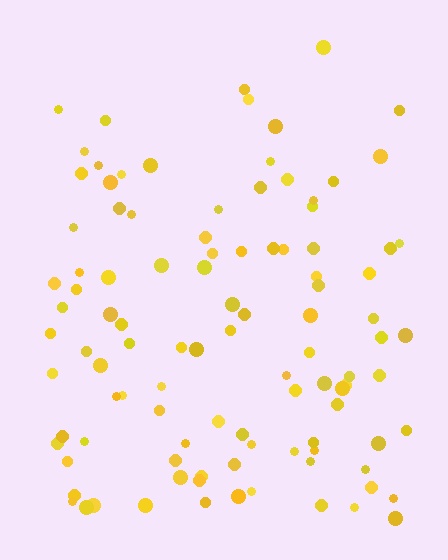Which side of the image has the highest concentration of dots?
The bottom.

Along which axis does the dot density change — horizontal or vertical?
Vertical.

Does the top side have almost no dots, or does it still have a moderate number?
Still a moderate number, just noticeably fewer than the bottom.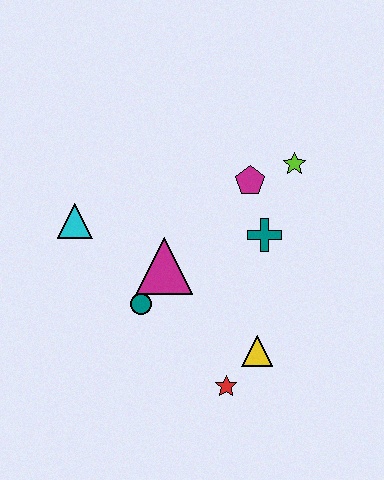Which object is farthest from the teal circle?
The lime star is farthest from the teal circle.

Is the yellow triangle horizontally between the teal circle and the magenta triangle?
No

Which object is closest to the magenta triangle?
The teal circle is closest to the magenta triangle.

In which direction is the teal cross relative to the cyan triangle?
The teal cross is to the right of the cyan triangle.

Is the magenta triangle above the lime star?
No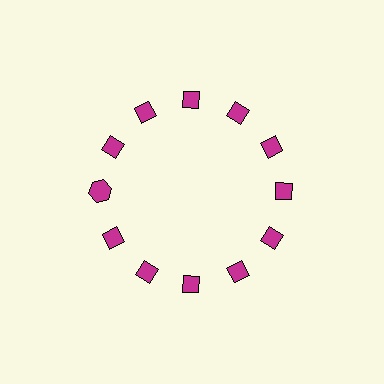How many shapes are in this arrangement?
There are 12 shapes arranged in a ring pattern.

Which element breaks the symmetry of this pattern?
The magenta hexagon at roughly the 9 o'clock position breaks the symmetry. All other shapes are magenta diamonds.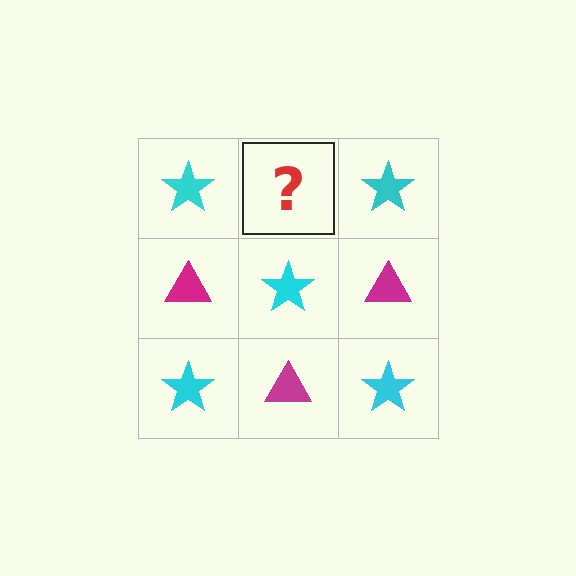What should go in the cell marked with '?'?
The missing cell should contain a magenta triangle.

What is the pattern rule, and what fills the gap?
The rule is that it alternates cyan star and magenta triangle in a checkerboard pattern. The gap should be filled with a magenta triangle.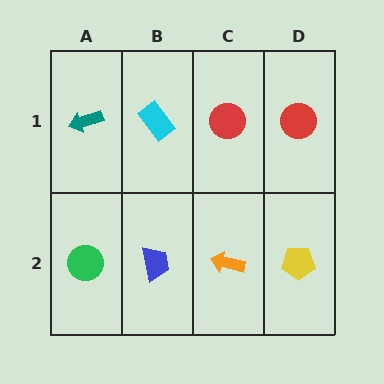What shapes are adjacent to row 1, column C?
An orange arrow (row 2, column C), a cyan rectangle (row 1, column B), a red circle (row 1, column D).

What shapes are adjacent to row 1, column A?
A green circle (row 2, column A), a cyan rectangle (row 1, column B).